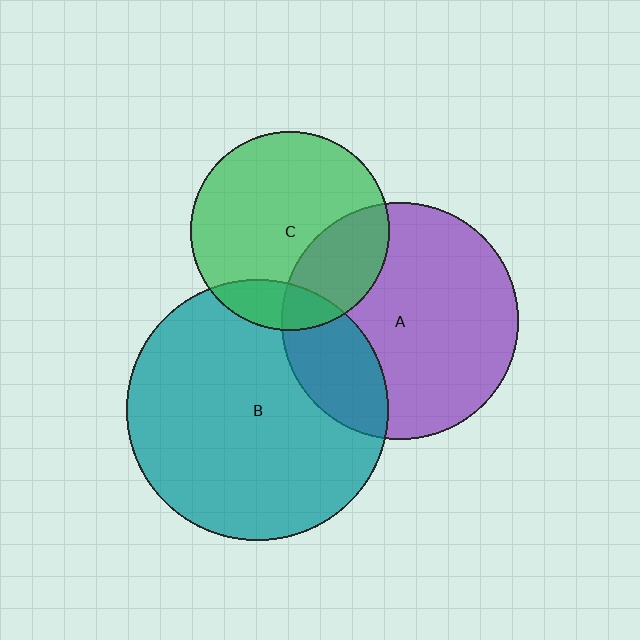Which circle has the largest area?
Circle B (teal).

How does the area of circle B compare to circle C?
Approximately 1.7 times.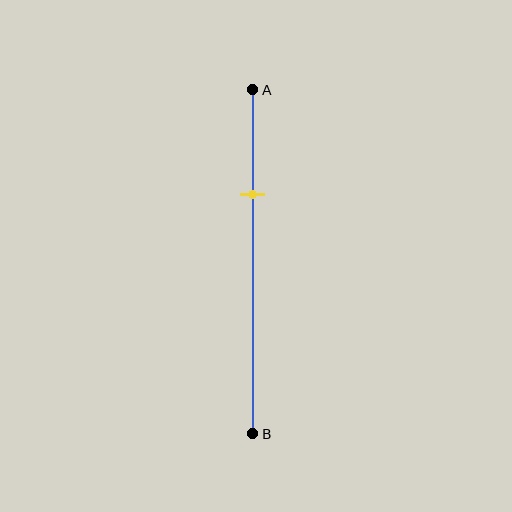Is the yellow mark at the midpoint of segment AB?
No, the mark is at about 30% from A, not at the 50% midpoint.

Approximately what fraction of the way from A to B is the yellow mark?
The yellow mark is approximately 30% of the way from A to B.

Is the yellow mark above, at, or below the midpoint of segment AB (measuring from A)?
The yellow mark is above the midpoint of segment AB.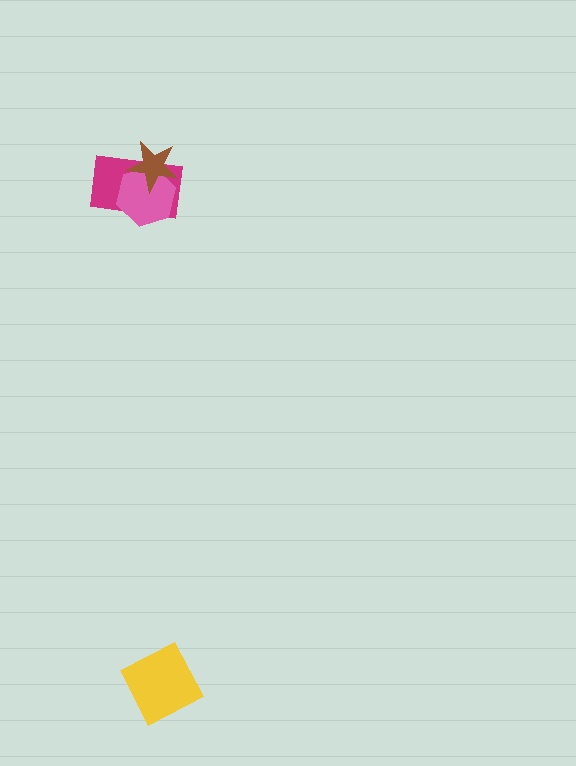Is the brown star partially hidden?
No, no other shape covers it.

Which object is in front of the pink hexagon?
The brown star is in front of the pink hexagon.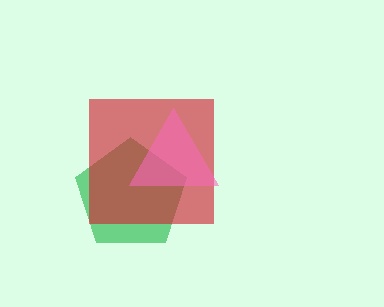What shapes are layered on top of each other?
The layered shapes are: a green pentagon, a red square, a pink triangle.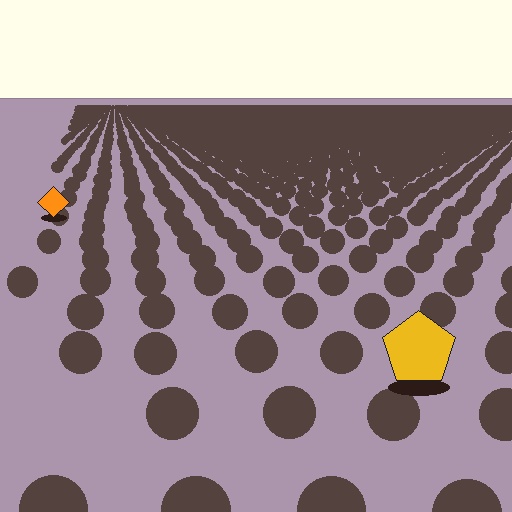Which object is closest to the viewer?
The yellow pentagon is closest. The texture marks near it are larger and more spread out.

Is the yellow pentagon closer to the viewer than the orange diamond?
Yes. The yellow pentagon is closer — you can tell from the texture gradient: the ground texture is coarser near it.